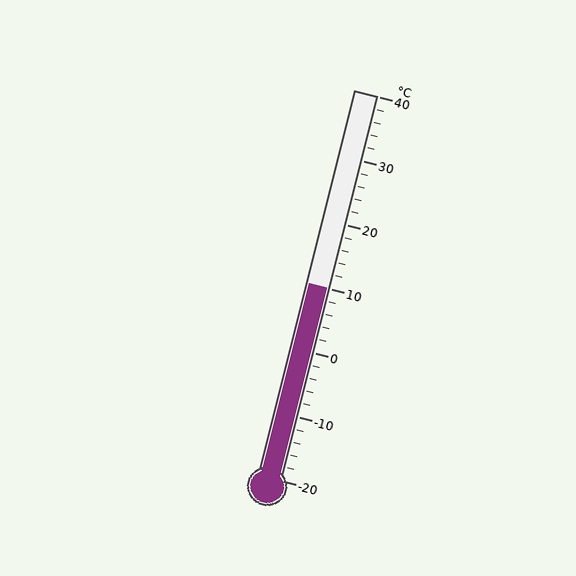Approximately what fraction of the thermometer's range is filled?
The thermometer is filled to approximately 50% of its range.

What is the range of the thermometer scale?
The thermometer scale ranges from -20°C to 40°C.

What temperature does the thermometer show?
The thermometer shows approximately 10°C.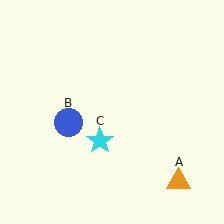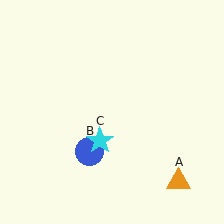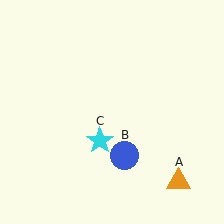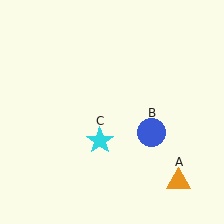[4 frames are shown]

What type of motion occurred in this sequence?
The blue circle (object B) rotated counterclockwise around the center of the scene.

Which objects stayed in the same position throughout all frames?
Orange triangle (object A) and cyan star (object C) remained stationary.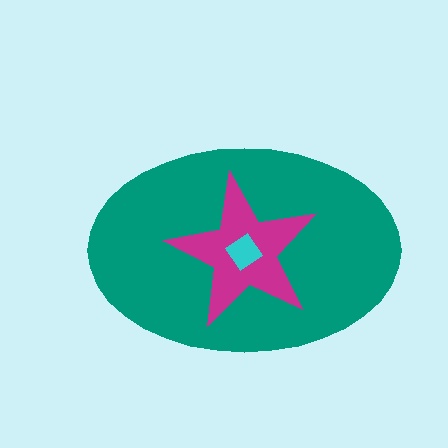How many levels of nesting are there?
3.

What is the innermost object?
The cyan diamond.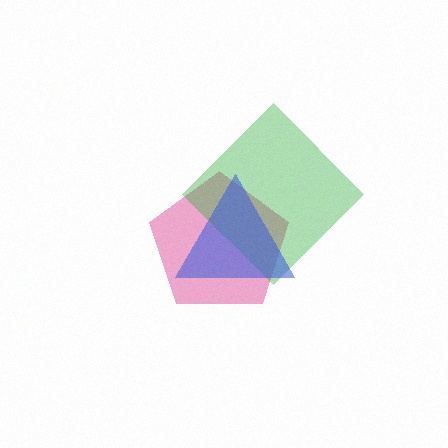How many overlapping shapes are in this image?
There are 3 overlapping shapes in the image.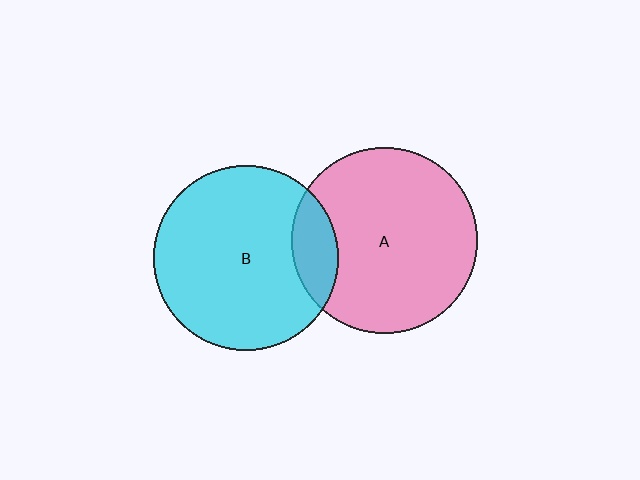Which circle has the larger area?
Circle A (pink).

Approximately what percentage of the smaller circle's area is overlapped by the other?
Approximately 15%.